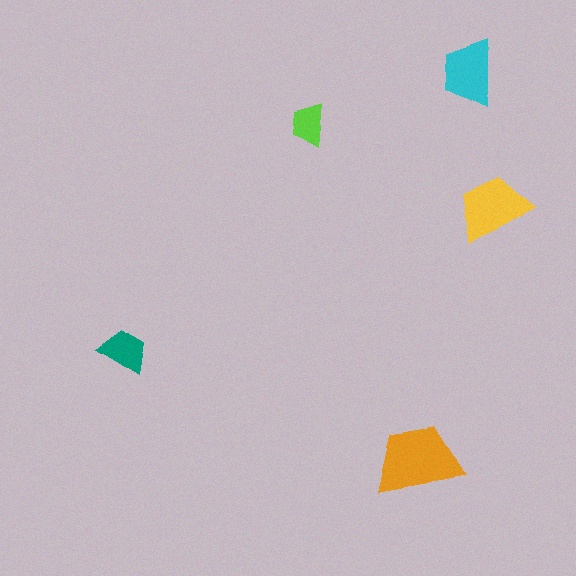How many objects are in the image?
There are 5 objects in the image.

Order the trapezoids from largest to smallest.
the orange one, the yellow one, the cyan one, the teal one, the lime one.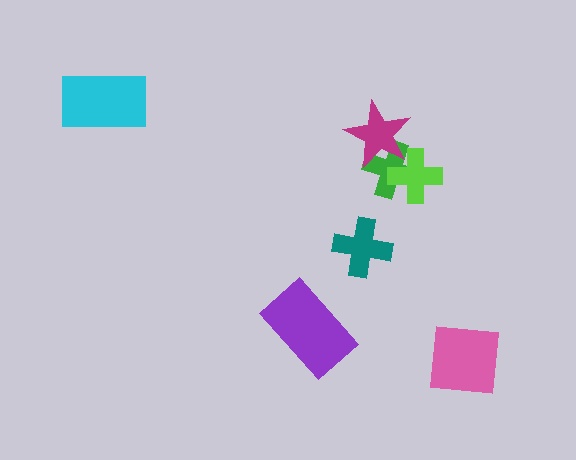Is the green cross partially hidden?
Yes, it is partially covered by another shape.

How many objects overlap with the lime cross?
2 objects overlap with the lime cross.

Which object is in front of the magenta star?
The lime cross is in front of the magenta star.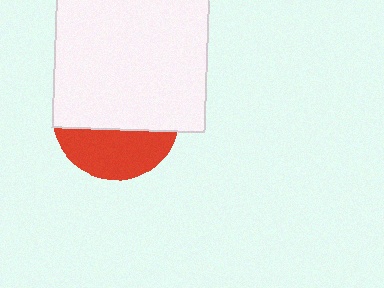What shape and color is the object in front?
The object in front is a white square.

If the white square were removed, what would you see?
You would see the complete red circle.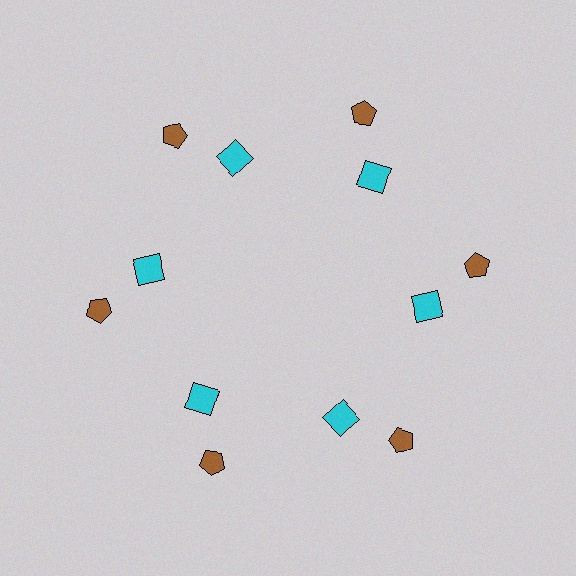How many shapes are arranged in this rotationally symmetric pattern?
There are 12 shapes, arranged in 6 groups of 2.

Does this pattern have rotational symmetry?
Yes, this pattern has 6-fold rotational symmetry. It looks the same after rotating 60 degrees around the center.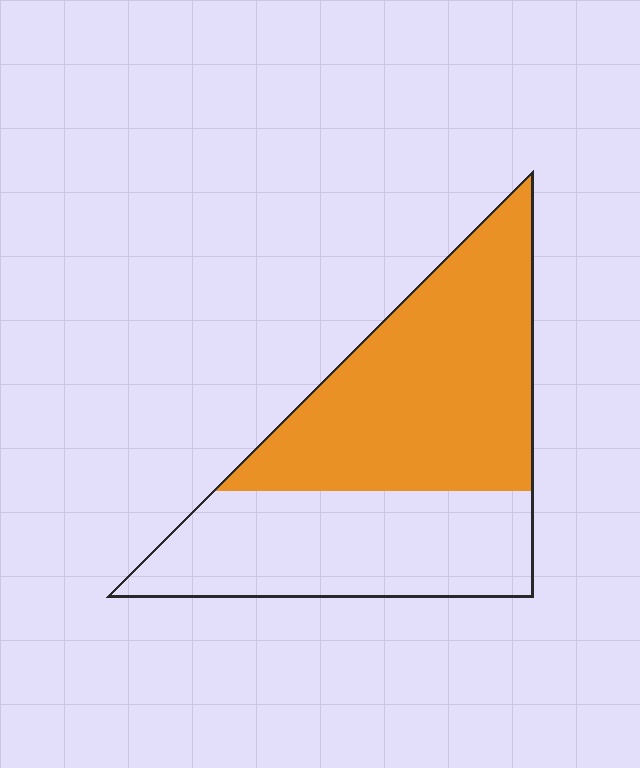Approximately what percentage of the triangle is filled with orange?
Approximately 55%.